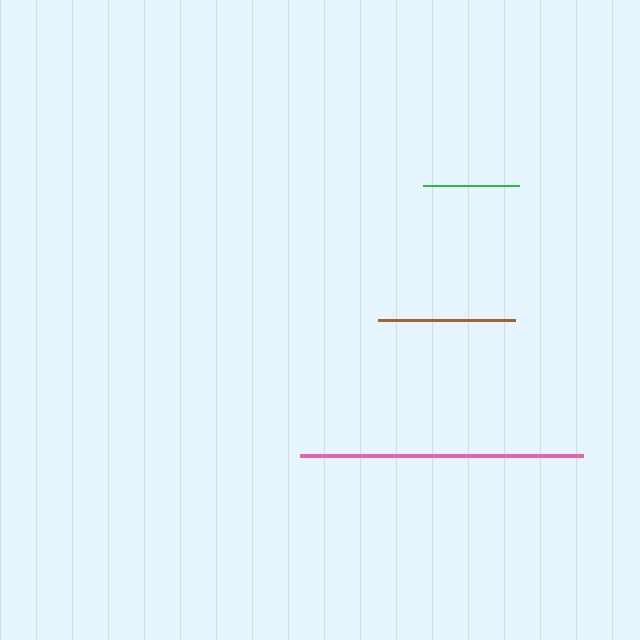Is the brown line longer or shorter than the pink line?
The pink line is longer than the brown line.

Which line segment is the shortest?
The green line is the shortest at approximately 95 pixels.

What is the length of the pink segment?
The pink segment is approximately 283 pixels long.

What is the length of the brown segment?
The brown segment is approximately 136 pixels long.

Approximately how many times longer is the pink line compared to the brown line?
The pink line is approximately 2.1 times the length of the brown line.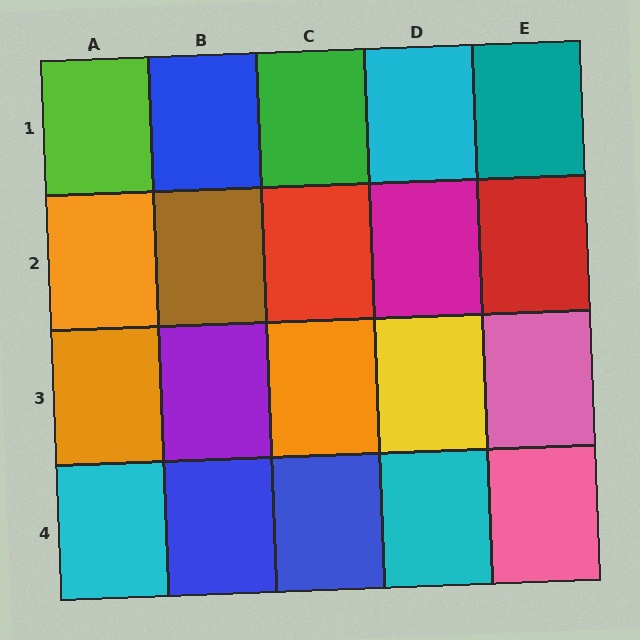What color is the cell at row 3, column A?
Orange.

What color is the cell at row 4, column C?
Blue.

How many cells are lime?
1 cell is lime.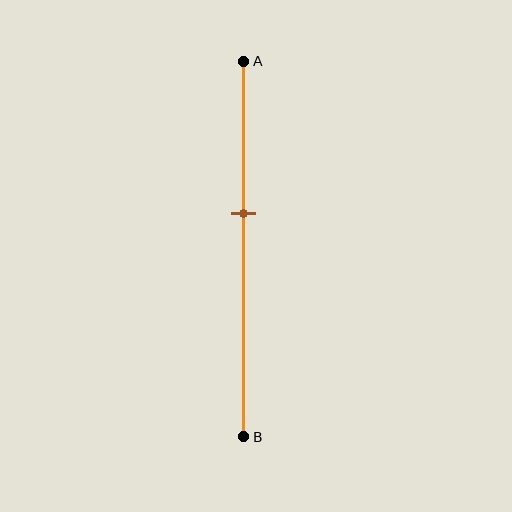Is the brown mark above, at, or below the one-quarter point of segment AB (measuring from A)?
The brown mark is below the one-quarter point of segment AB.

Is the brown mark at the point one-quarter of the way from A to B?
No, the mark is at about 40% from A, not at the 25% one-quarter point.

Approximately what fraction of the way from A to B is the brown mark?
The brown mark is approximately 40% of the way from A to B.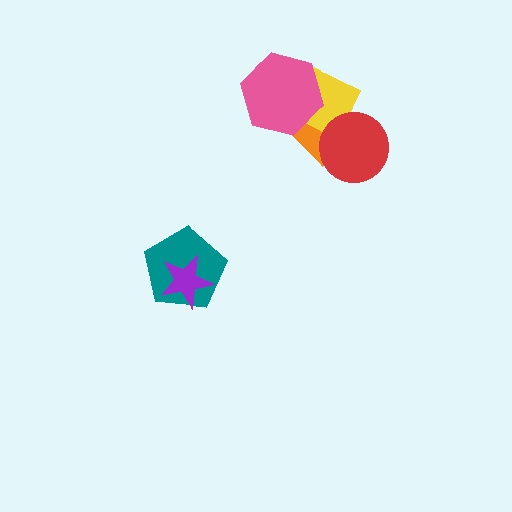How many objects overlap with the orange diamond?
3 objects overlap with the orange diamond.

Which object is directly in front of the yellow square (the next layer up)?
The red circle is directly in front of the yellow square.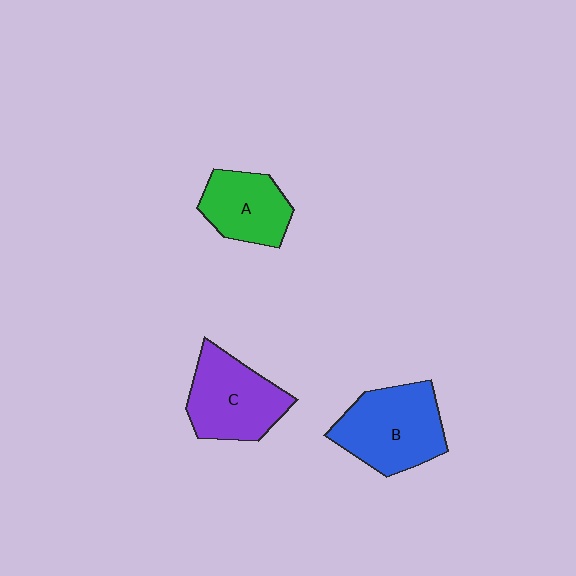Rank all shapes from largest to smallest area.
From largest to smallest: B (blue), C (purple), A (green).